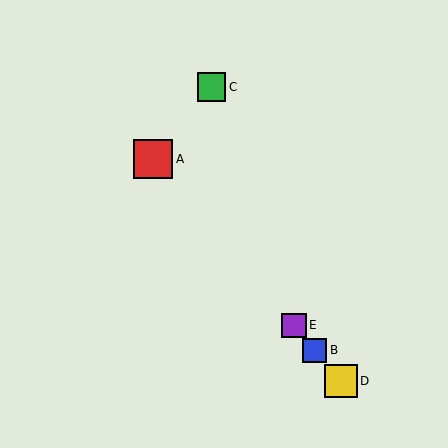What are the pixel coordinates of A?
Object A is at (153, 159).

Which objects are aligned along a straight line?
Objects A, B, D, E are aligned along a straight line.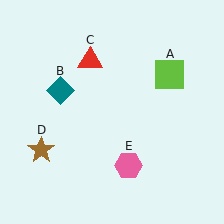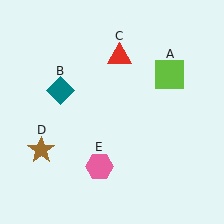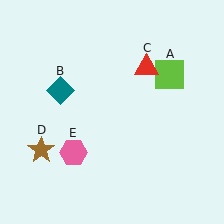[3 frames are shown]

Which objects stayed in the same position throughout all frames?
Lime square (object A) and teal diamond (object B) and brown star (object D) remained stationary.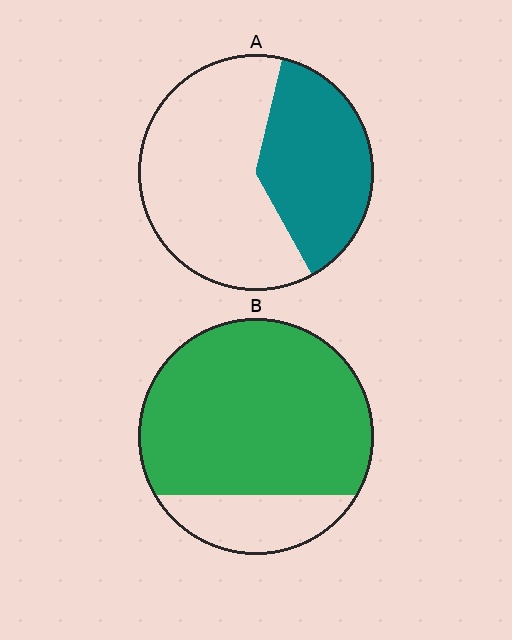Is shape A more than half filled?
No.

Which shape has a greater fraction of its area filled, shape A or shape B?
Shape B.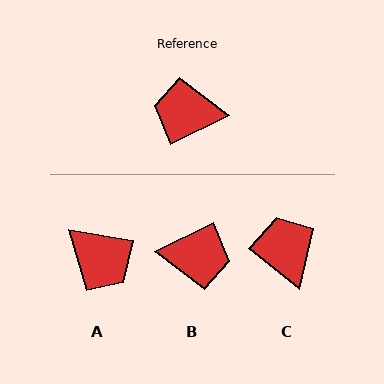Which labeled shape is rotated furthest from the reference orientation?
B, about 180 degrees away.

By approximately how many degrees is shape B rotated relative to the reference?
Approximately 180 degrees counter-clockwise.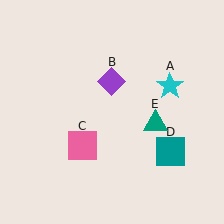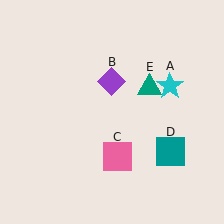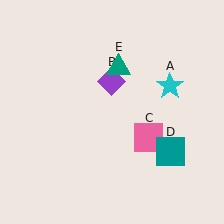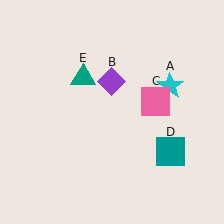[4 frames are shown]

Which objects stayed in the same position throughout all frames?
Cyan star (object A) and purple diamond (object B) and teal square (object D) remained stationary.